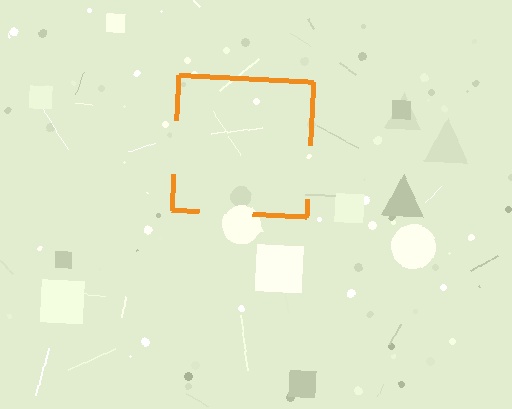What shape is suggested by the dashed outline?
The dashed outline suggests a square.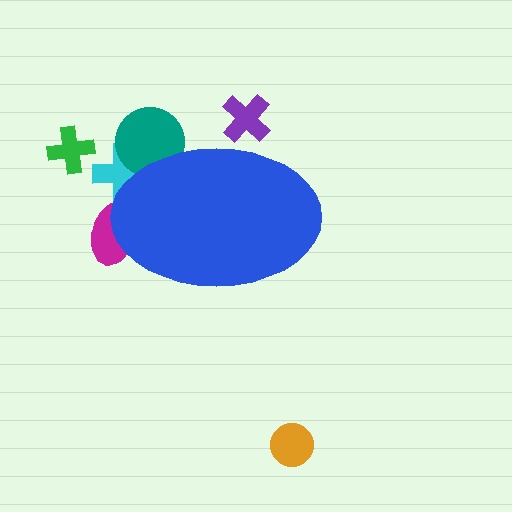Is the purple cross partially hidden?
Yes, the purple cross is partially hidden behind the blue ellipse.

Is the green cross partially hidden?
No, the green cross is fully visible.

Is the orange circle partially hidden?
No, the orange circle is fully visible.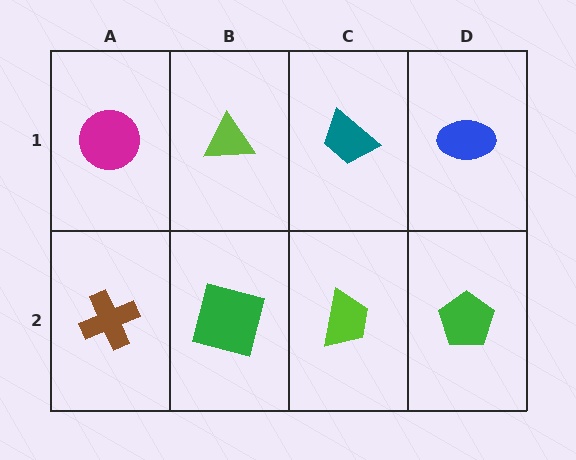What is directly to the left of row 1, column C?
A lime triangle.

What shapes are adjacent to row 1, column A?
A brown cross (row 2, column A), a lime triangle (row 1, column B).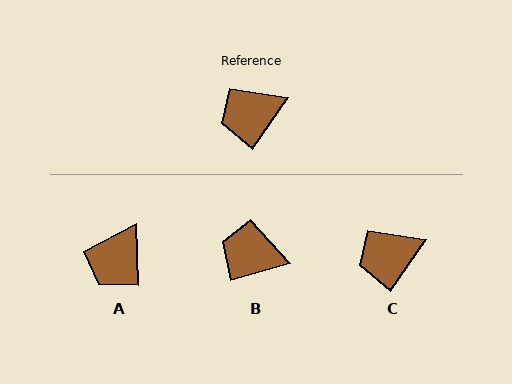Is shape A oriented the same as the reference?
No, it is off by about 37 degrees.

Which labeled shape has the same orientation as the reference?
C.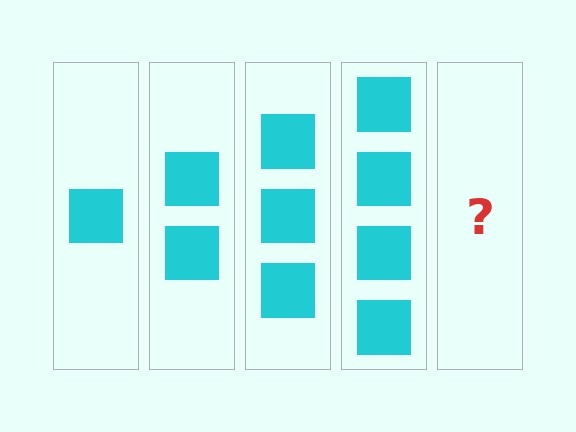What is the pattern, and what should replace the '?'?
The pattern is that each step adds one more square. The '?' should be 5 squares.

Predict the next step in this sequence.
The next step is 5 squares.